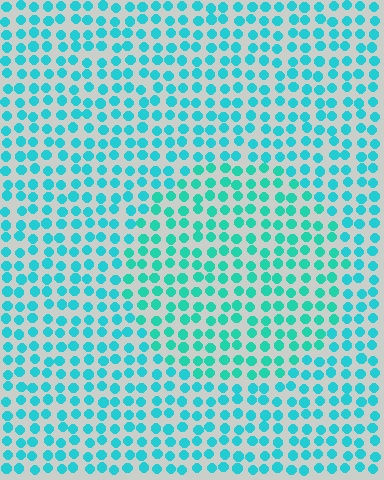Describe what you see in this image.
The image is filled with small cyan elements in a uniform arrangement. A circle-shaped region is visible where the elements are tinted to a slightly different hue, forming a subtle color boundary.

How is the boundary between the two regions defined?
The boundary is defined purely by a slight shift in hue (about 17 degrees). Spacing, size, and orientation are identical on both sides.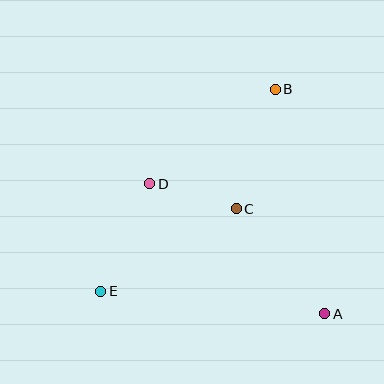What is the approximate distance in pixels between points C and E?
The distance between C and E is approximately 159 pixels.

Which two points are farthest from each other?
Points B and E are farthest from each other.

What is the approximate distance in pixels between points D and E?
The distance between D and E is approximately 118 pixels.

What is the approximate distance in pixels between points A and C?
The distance between A and C is approximately 137 pixels.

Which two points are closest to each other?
Points C and D are closest to each other.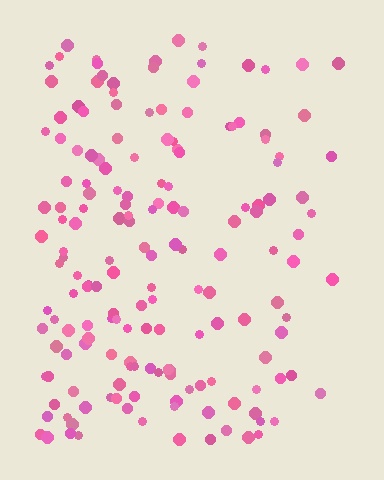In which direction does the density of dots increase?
From right to left, with the left side densest.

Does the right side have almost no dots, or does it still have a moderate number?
Still a moderate number, just noticeably fewer than the left.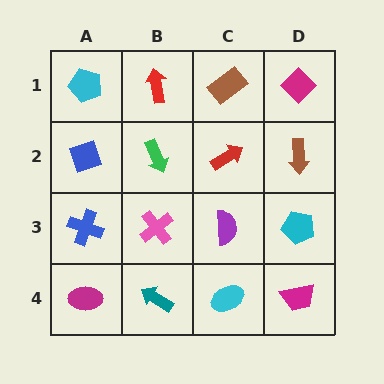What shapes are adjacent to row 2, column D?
A magenta diamond (row 1, column D), a cyan pentagon (row 3, column D), a red arrow (row 2, column C).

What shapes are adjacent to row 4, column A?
A blue cross (row 3, column A), a teal arrow (row 4, column B).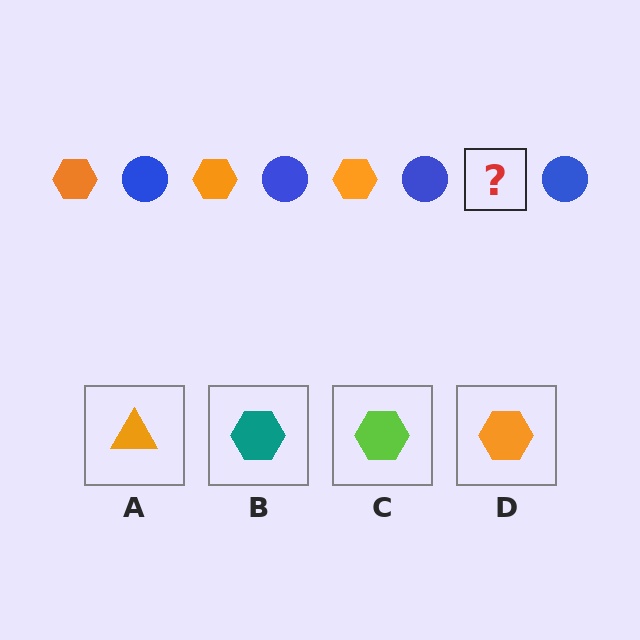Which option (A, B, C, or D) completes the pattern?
D.